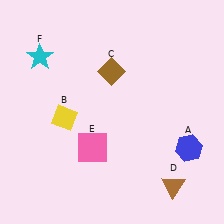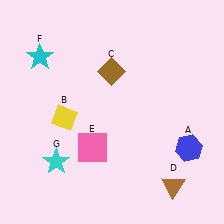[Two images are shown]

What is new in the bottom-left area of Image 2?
A cyan star (G) was added in the bottom-left area of Image 2.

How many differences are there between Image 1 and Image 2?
There is 1 difference between the two images.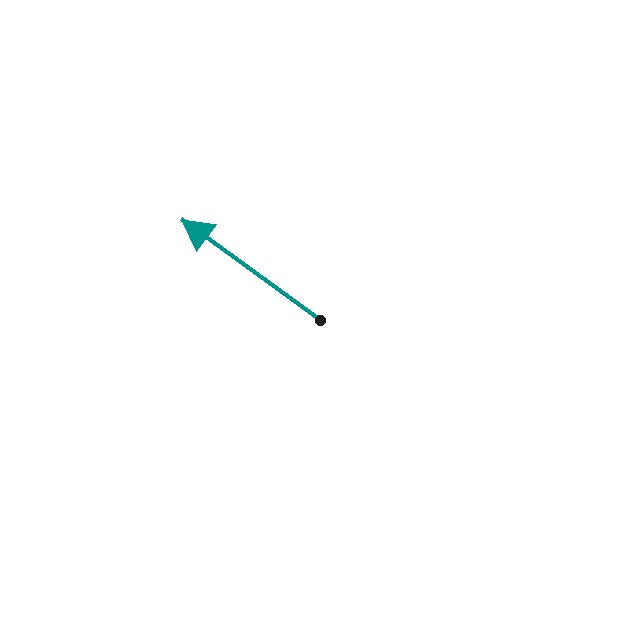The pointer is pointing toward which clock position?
Roughly 10 o'clock.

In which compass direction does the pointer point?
Northwest.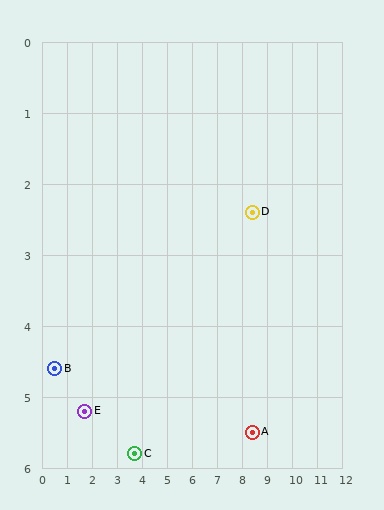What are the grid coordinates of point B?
Point B is at approximately (0.5, 4.6).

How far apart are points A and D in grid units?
Points A and D are about 3.1 grid units apart.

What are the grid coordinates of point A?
Point A is at approximately (8.4, 5.5).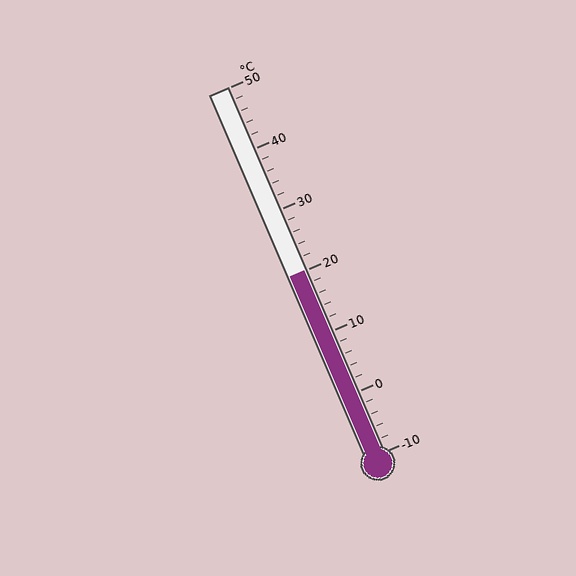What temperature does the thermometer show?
The thermometer shows approximately 20°C.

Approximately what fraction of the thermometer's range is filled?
The thermometer is filled to approximately 50% of its range.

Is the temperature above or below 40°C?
The temperature is below 40°C.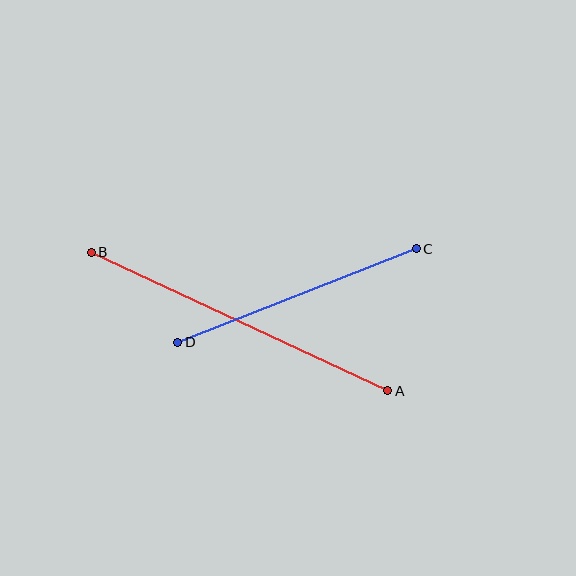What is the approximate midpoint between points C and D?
The midpoint is at approximately (297, 295) pixels.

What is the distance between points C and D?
The distance is approximately 256 pixels.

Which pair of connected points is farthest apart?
Points A and B are farthest apart.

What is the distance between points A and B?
The distance is approximately 328 pixels.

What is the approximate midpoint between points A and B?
The midpoint is at approximately (240, 322) pixels.